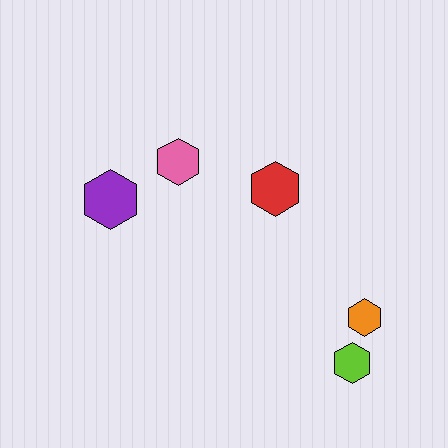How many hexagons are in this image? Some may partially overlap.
There are 5 hexagons.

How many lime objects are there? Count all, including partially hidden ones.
There is 1 lime object.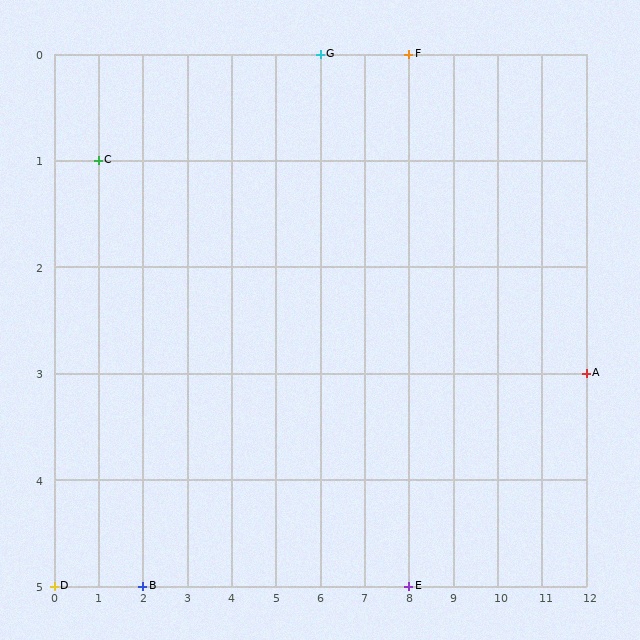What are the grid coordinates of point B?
Point B is at grid coordinates (2, 5).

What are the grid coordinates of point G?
Point G is at grid coordinates (6, 0).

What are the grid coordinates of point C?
Point C is at grid coordinates (1, 1).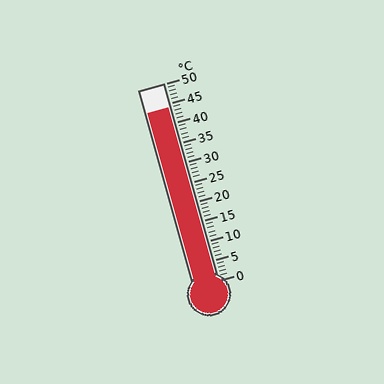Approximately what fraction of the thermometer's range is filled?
The thermometer is filled to approximately 90% of its range.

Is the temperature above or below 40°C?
The temperature is above 40°C.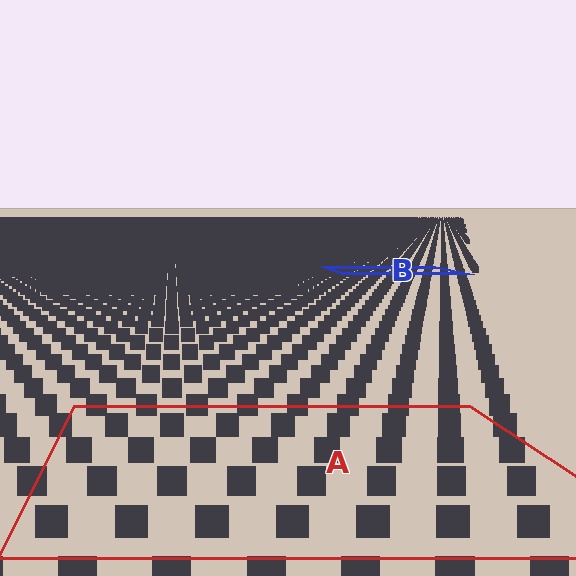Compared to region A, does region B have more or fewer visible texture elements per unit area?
Region B has more texture elements per unit area — they are packed more densely because it is farther away.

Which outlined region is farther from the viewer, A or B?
Region B is farther from the viewer — the texture elements inside it appear smaller and more densely packed.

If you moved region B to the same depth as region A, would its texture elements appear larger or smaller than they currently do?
They would appear larger. At a closer depth, the same texture elements are projected at a bigger on-screen size.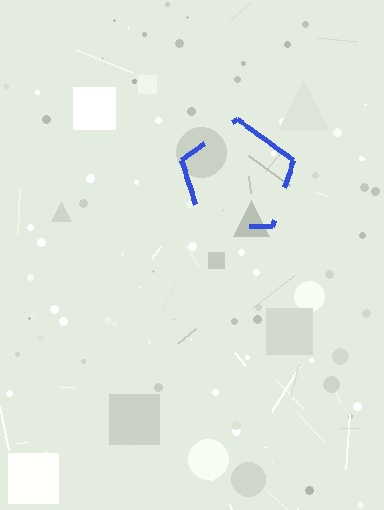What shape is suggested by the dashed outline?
The dashed outline suggests a pentagon.